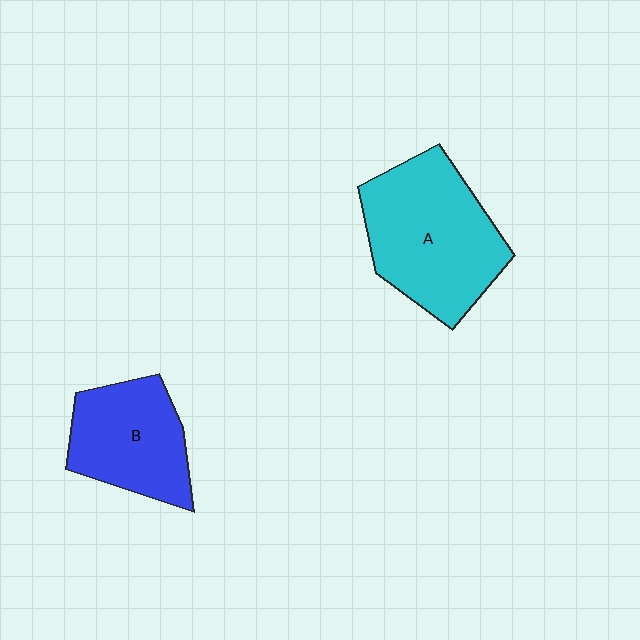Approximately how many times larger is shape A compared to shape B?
Approximately 1.4 times.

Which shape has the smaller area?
Shape B (blue).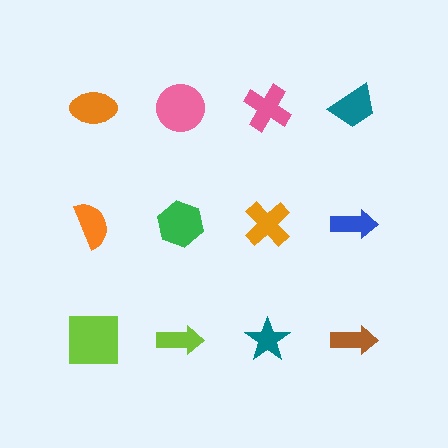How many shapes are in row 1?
4 shapes.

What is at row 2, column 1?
An orange semicircle.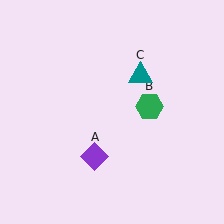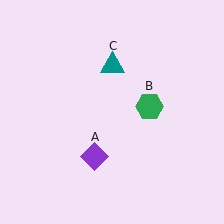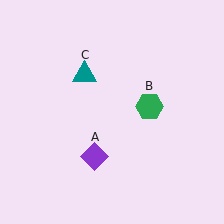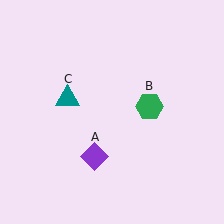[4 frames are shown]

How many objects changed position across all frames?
1 object changed position: teal triangle (object C).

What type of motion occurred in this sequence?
The teal triangle (object C) rotated counterclockwise around the center of the scene.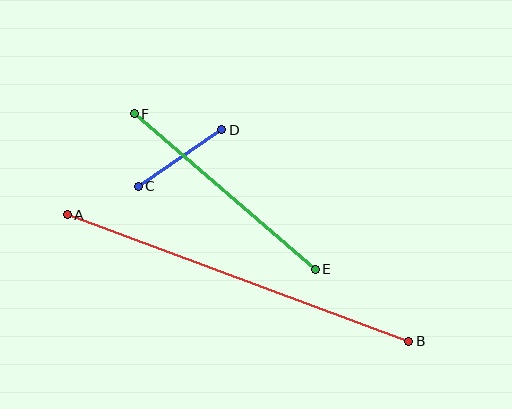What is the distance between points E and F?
The distance is approximately 239 pixels.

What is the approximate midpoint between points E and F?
The midpoint is at approximately (225, 191) pixels.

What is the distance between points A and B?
The distance is approximately 364 pixels.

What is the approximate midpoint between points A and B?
The midpoint is at approximately (238, 278) pixels.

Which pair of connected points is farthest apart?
Points A and B are farthest apart.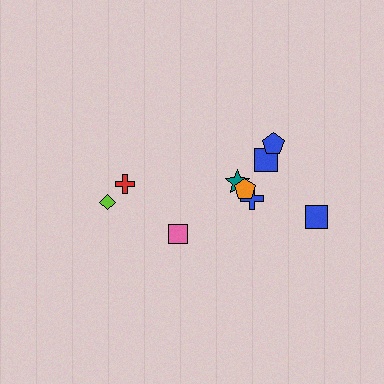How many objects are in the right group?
There are 6 objects.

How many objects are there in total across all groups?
There are 9 objects.